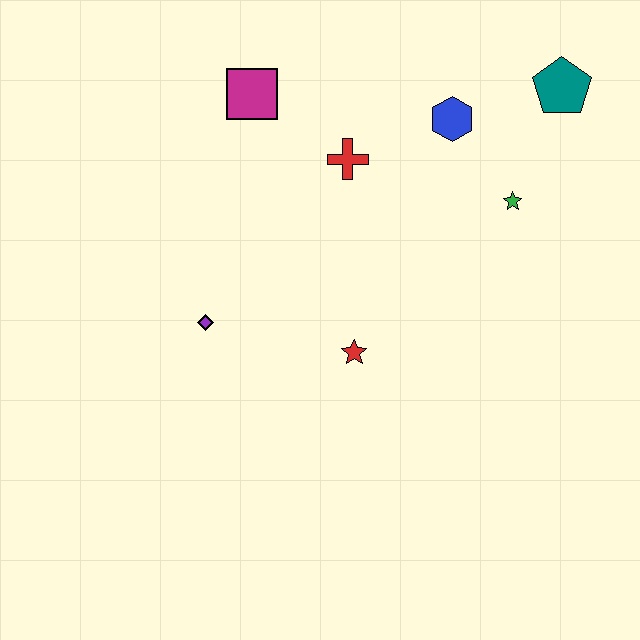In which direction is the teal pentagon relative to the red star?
The teal pentagon is above the red star.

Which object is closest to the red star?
The purple diamond is closest to the red star.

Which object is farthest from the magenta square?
The teal pentagon is farthest from the magenta square.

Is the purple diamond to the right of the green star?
No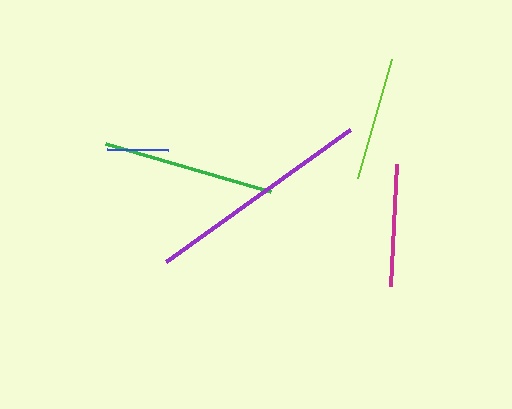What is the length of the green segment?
The green segment is approximately 172 pixels long.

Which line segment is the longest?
The purple line is the longest at approximately 226 pixels.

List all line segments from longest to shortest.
From longest to shortest: purple, green, lime, magenta, blue.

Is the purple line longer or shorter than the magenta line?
The purple line is longer than the magenta line.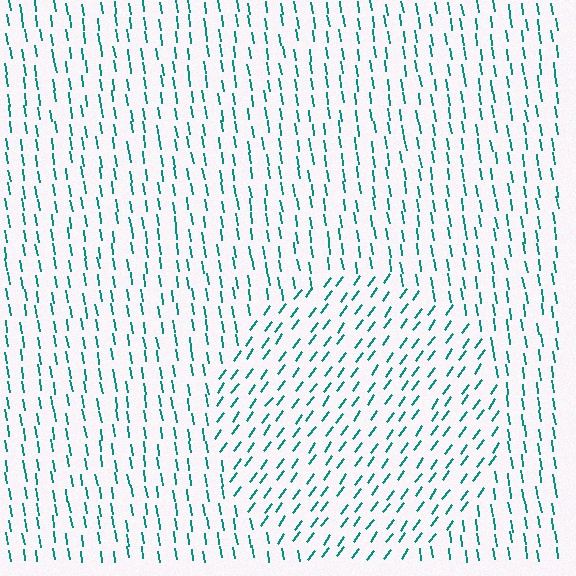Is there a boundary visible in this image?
Yes, there is a texture boundary formed by a change in line orientation.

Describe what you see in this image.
The image is filled with small teal line segments. A circle region in the image has lines oriented differently from the surrounding lines, creating a visible texture boundary.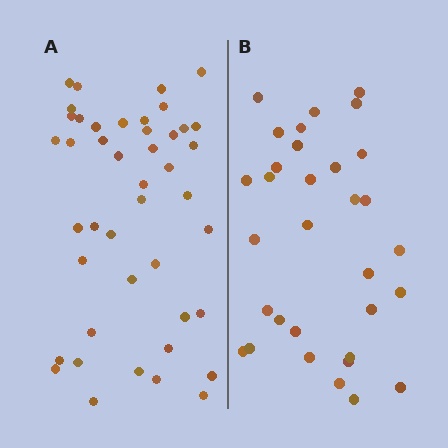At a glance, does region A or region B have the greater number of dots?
Region A (the left region) has more dots.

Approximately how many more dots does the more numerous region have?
Region A has roughly 12 or so more dots than region B.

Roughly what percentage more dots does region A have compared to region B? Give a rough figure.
About 40% more.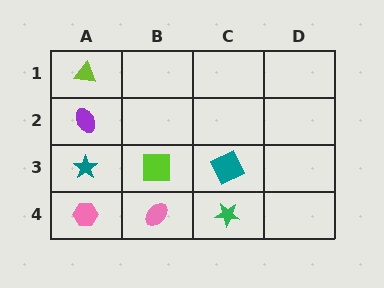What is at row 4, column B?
A pink ellipse.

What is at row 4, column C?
A green star.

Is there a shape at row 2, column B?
No, that cell is empty.